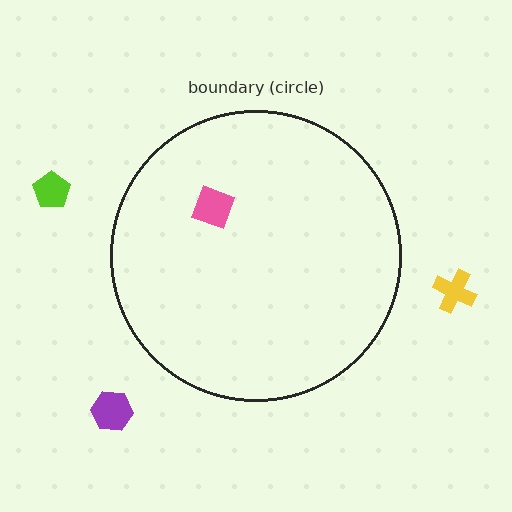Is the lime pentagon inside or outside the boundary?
Outside.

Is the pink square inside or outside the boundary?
Inside.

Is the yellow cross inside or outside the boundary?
Outside.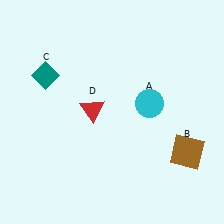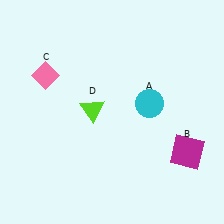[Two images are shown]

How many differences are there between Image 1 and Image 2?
There are 3 differences between the two images.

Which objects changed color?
B changed from brown to magenta. C changed from teal to pink. D changed from red to lime.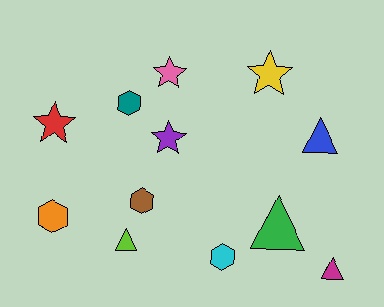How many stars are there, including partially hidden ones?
There are 4 stars.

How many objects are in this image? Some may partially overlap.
There are 12 objects.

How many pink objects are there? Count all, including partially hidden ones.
There is 1 pink object.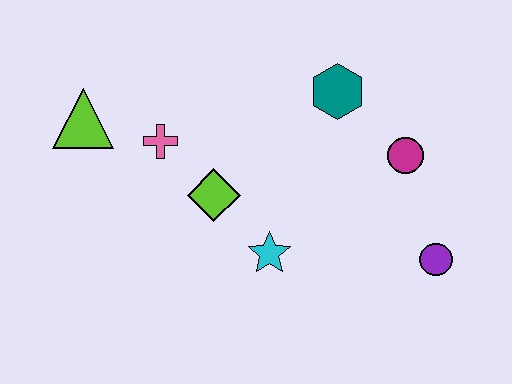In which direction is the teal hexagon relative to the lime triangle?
The teal hexagon is to the right of the lime triangle.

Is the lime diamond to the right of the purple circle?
No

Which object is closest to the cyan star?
The lime diamond is closest to the cyan star.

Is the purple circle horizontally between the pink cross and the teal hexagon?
No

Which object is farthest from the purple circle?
The lime triangle is farthest from the purple circle.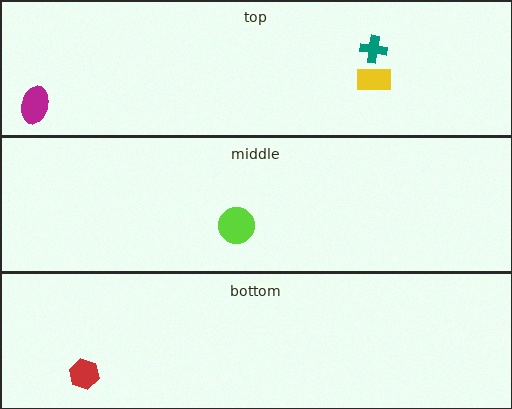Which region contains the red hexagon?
The bottom region.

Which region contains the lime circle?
The middle region.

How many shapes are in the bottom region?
1.